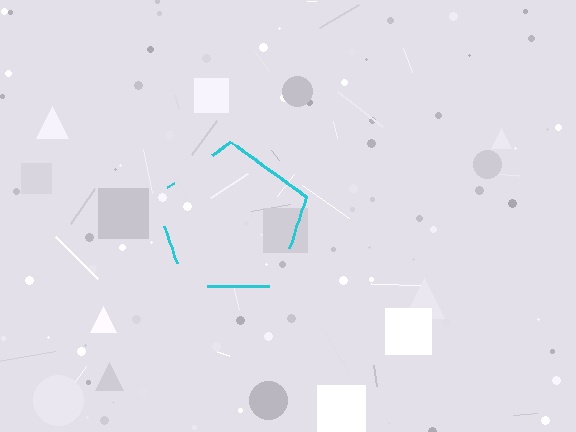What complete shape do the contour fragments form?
The contour fragments form a pentagon.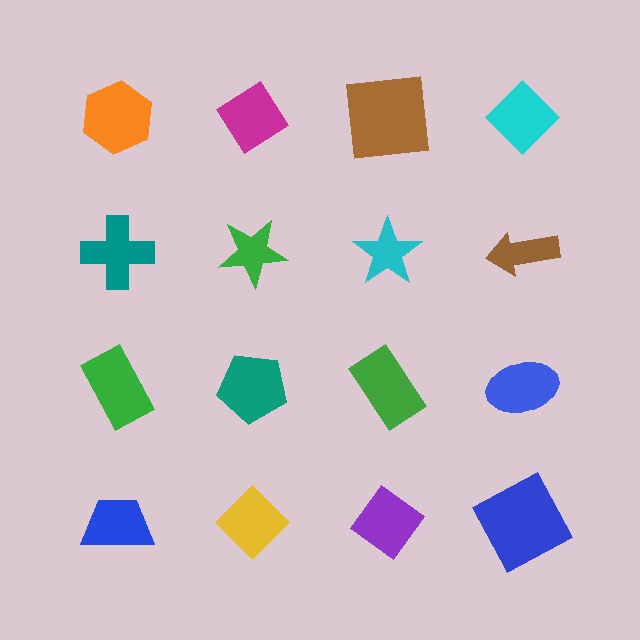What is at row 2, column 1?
A teal cross.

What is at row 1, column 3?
A brown square.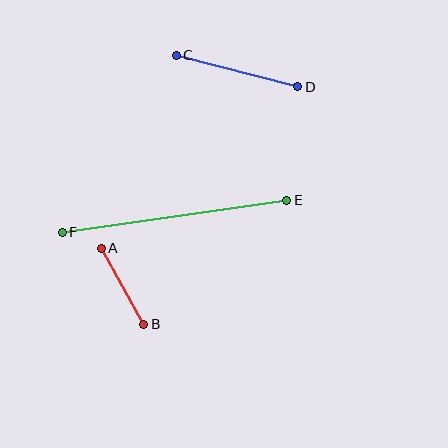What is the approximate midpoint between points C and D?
The midpoint is at approximately (237, 71) pixels.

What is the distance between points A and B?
The distance is approximately 87 pixels.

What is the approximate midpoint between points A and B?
The midpoint is at approximately (123, 286) pixels.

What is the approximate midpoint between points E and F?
The midpoint is at approximately (175, 216) pixels.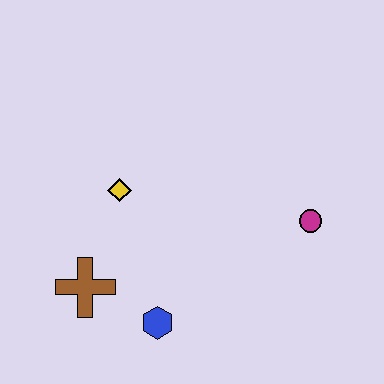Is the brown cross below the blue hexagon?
No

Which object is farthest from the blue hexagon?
The magenta circle is farthest from the blue hexagon.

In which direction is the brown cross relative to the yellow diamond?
The brown cross is below the yellow diamond.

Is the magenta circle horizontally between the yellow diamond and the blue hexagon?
No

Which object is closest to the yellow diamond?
The brown cross is closest to the yellow diamond.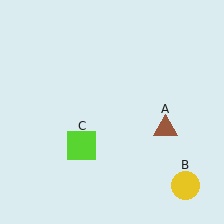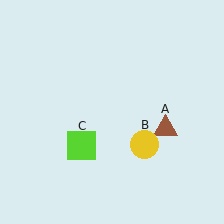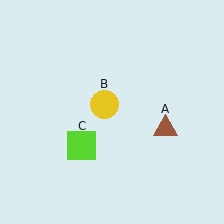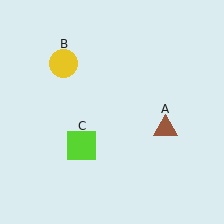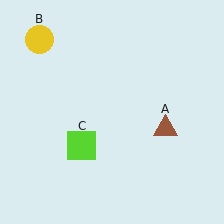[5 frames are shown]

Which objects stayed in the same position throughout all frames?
Brown triangle (object A) and lime square (object C) remained stationary.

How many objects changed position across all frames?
1 object changed position: yellow circle (object B).